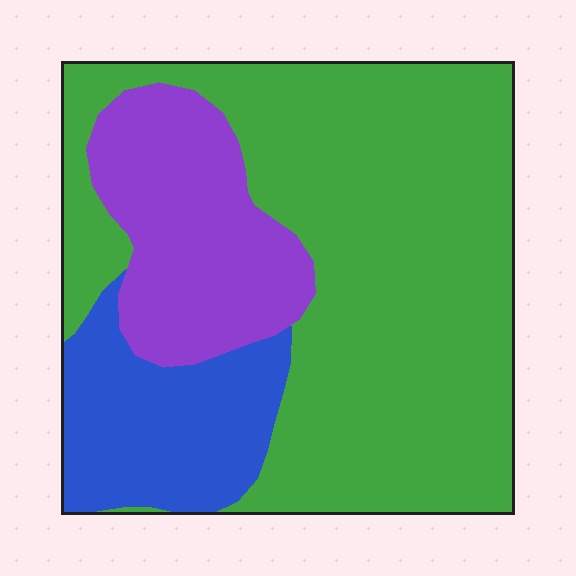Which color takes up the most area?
Green, at roughly 60%.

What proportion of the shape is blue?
Blue covers 17% of the shape.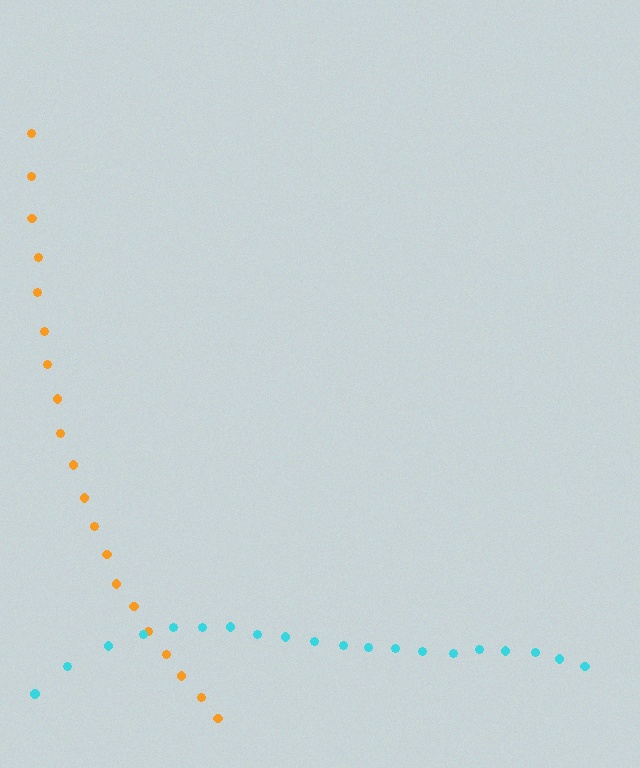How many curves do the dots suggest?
There are 2 distinct paths.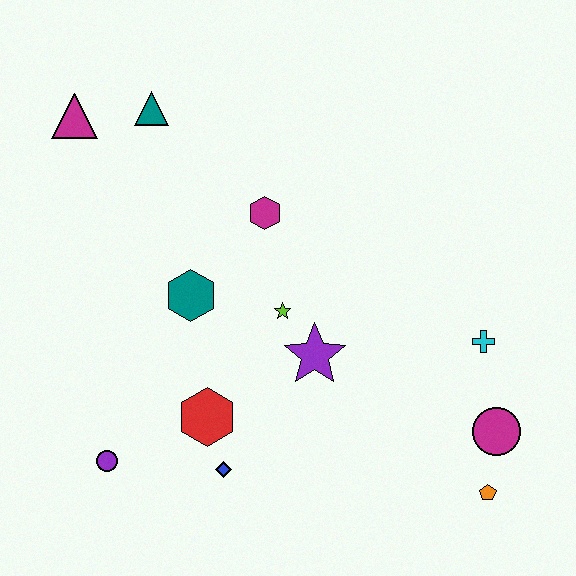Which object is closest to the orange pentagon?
The magenta circle is closest to the orange pentagon.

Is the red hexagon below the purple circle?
No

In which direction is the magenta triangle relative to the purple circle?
The magenta triangle is above the purple circle.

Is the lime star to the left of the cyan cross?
Yes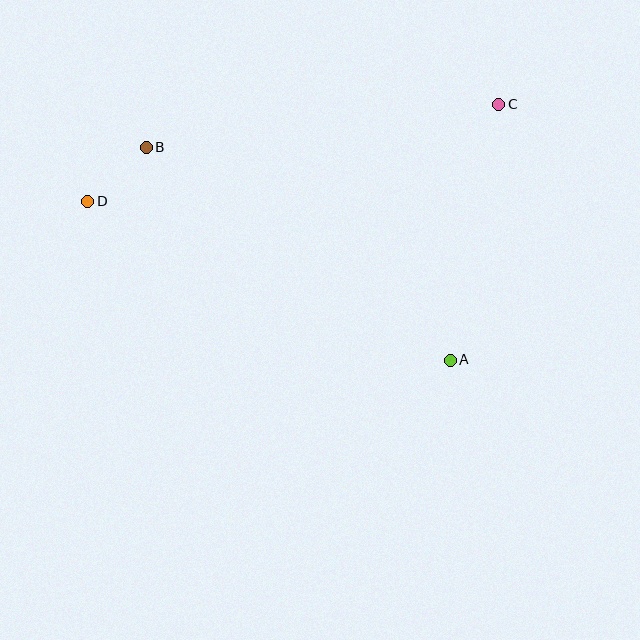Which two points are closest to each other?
Points B and D are closest to each other.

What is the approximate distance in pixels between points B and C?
The distance between B and C is approximately 355 pixels.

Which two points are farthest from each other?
Points C and D are farthest from each other.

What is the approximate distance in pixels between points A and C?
The distance between A and C is approximately 260 pixels.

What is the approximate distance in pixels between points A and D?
The distance between A and D is approximately 396 pixels.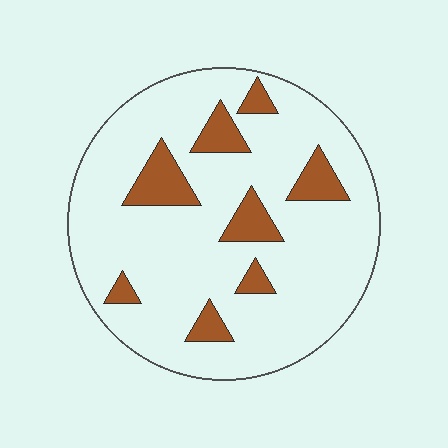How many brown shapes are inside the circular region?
8.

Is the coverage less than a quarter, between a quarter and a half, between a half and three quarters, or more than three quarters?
Less than a quarter.